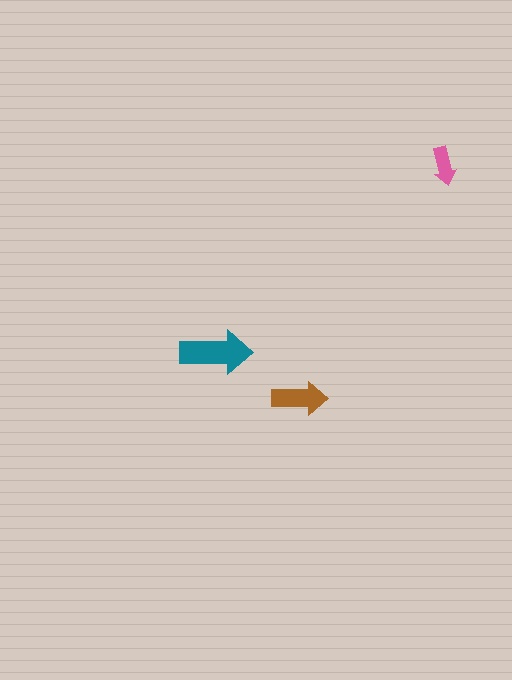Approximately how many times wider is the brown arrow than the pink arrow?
About 1.5 times wider.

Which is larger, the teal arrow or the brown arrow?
The teal one.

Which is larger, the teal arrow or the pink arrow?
The teal one.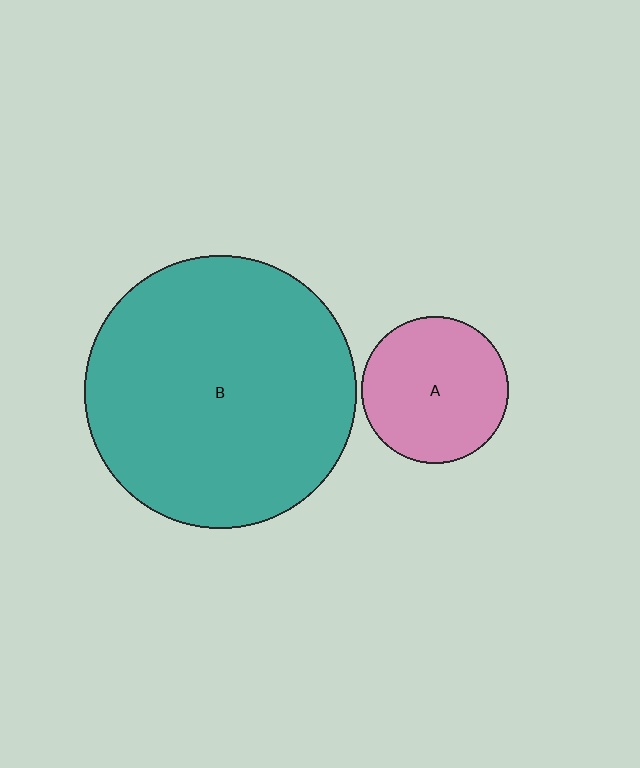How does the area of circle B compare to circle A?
Approximately 3.4 times.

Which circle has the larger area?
Circle B (teal).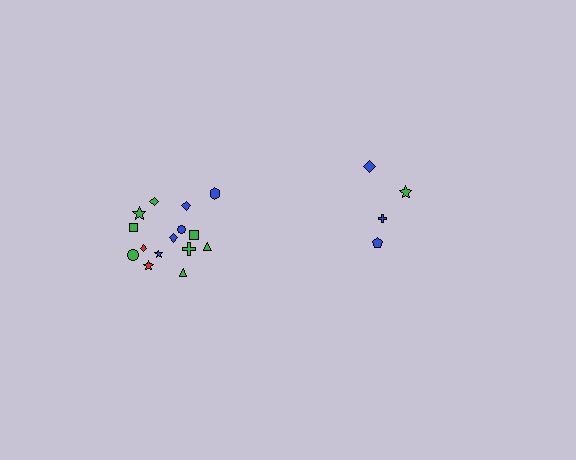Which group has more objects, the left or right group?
The left group.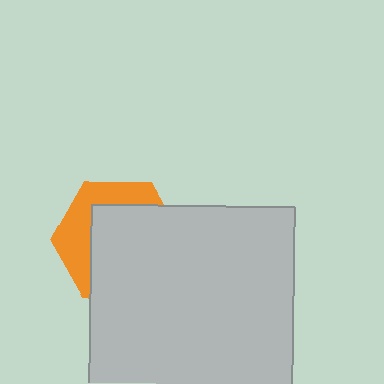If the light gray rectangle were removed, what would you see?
You would see the complete orange hexagon.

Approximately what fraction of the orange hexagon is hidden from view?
Roughly 64% of the orange hexagon is hidden behind the light gray rectangle.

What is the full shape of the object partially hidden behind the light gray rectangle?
The partially hidden object is an orange hexagon.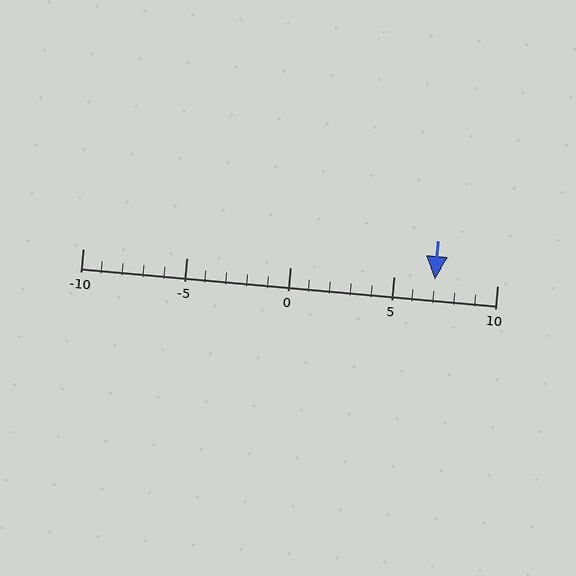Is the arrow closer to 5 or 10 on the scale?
The arrow is closer to 5.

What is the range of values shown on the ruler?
The ruler shows values from -10 to 10.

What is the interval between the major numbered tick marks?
The major tick marks are spaced 5 units apart.